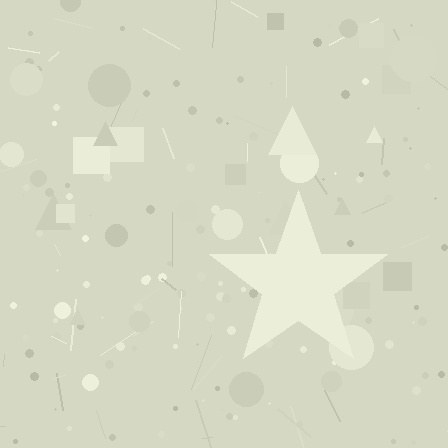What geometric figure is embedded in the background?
A star is embedded in the background.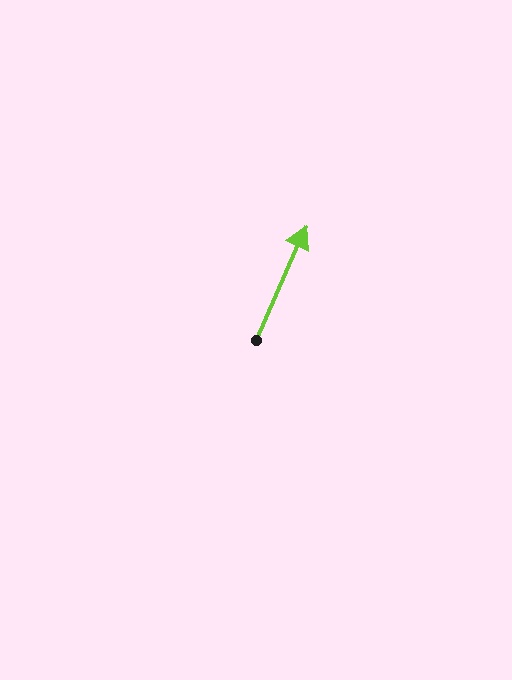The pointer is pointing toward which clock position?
Roughly 1 o'clock.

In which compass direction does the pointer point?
Northeast.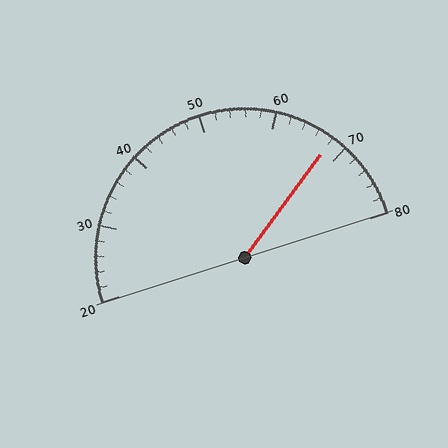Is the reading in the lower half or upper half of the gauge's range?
The reading is in the upper half of the range (20 to 80).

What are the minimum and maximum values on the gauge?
The gauge ranges from 20 to 80.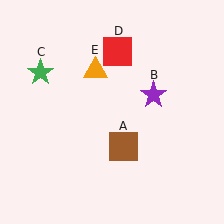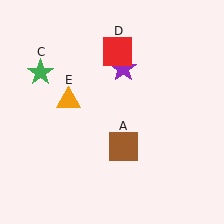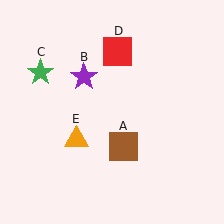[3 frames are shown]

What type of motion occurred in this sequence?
The purple star (object B), orange triangle (object E) rotated counterclockwise around the center of the scene.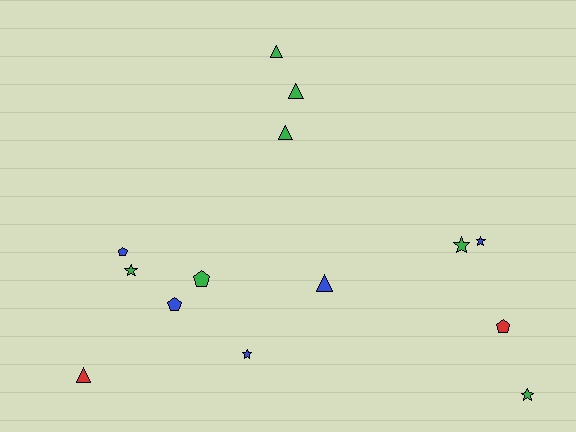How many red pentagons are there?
There is 1 red pentagon.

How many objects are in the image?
There are 14 objects.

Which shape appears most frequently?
Triangle, with 5 objects.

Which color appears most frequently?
Green, with 7 objects.